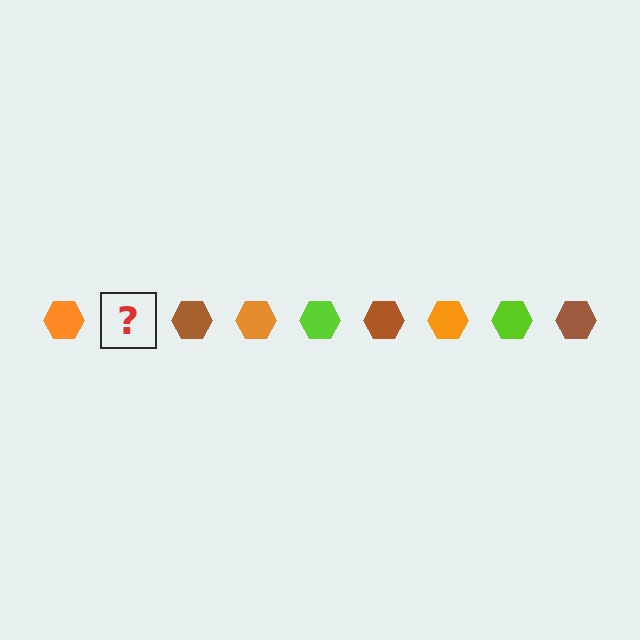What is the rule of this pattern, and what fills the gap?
The rule is that the pattern cycles through orange, lime, brown hexagons. The gap should be filled with a lime hexagon.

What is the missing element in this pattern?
The missing element is a lime hexagon.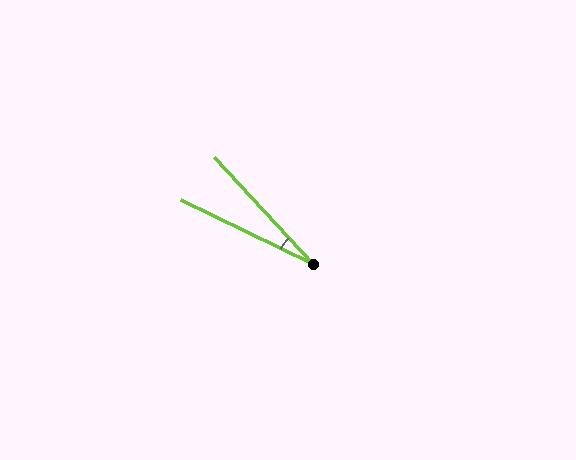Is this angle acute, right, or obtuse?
It is acute.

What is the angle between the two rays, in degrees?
Approximately 21 degrees.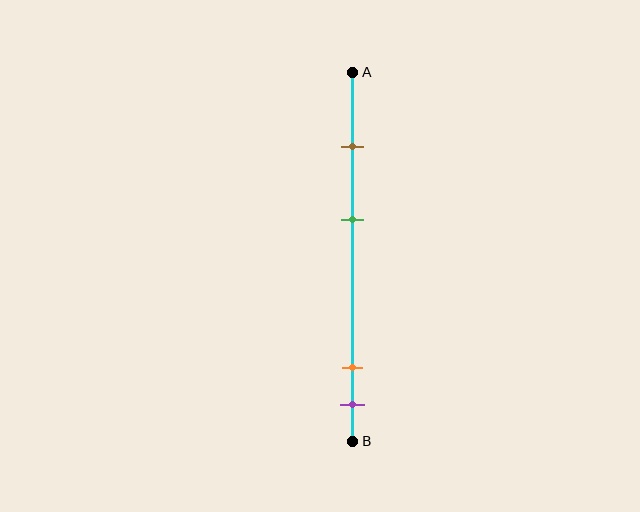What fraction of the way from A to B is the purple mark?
The purple mark is approximately 90% (0.9) of the way from A to B.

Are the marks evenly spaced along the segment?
No, the marks are not evenly spaced.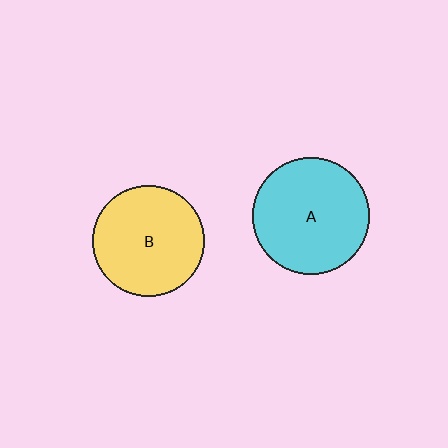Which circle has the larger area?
Circle A (cyan).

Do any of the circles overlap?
No, none of the circles overlap.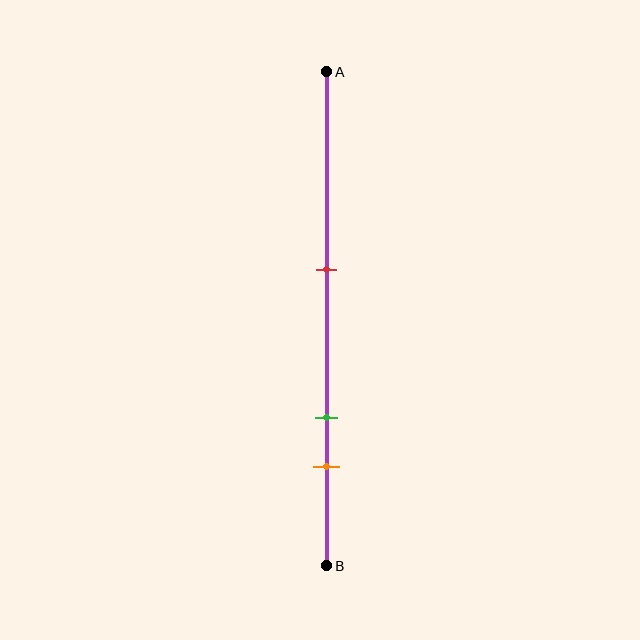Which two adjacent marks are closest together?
The green and orange marks are the closest adjacent pair.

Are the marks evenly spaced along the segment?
No, the marks are not evenly spaced.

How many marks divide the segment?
There are 3 marks dividing the segment.